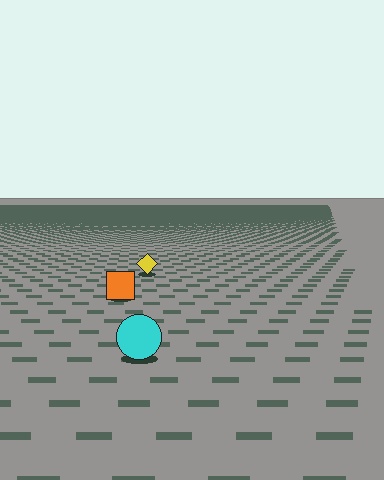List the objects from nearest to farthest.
From nearest to farthest: the cyan circle, the orange square, the yellow diamond.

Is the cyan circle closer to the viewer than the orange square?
Yes. The cyan circle is closer — you can tell from the texture gradient: the ground texture is coarser near it.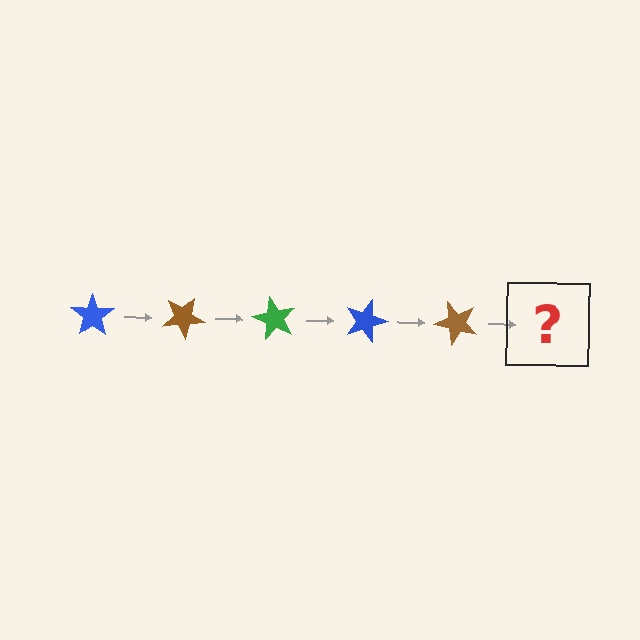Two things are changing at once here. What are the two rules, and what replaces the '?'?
The two rules are that it rotates 30 degrees each step and the color cycles through blue, brown, and green. The '?' should be a green star, rotated 150 degrees from the start.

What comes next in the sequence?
The next element should be a green star, rotated 150 degrees from the start.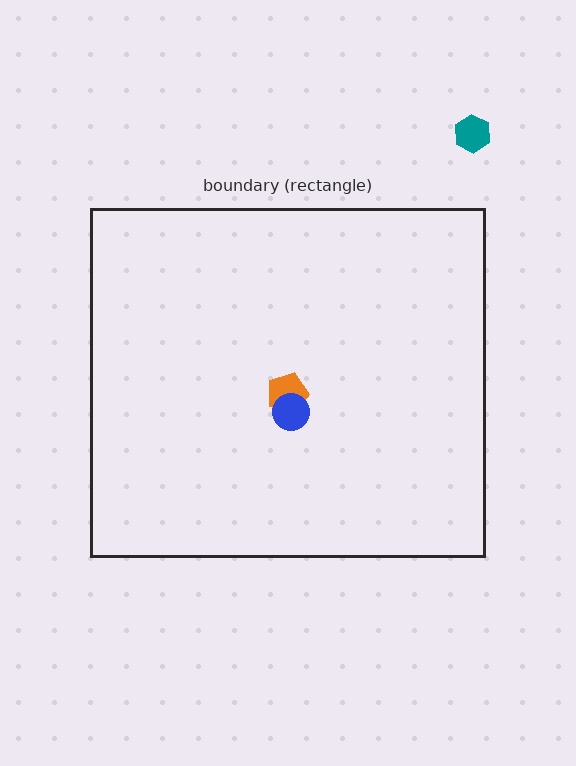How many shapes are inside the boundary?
2 inside, 1 outside.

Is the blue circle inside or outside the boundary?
Inside.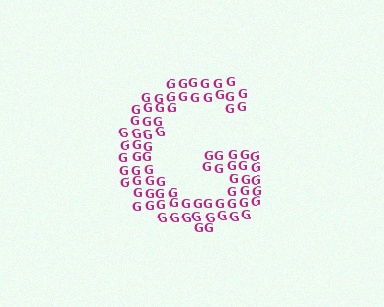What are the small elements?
The small elements are letter G's.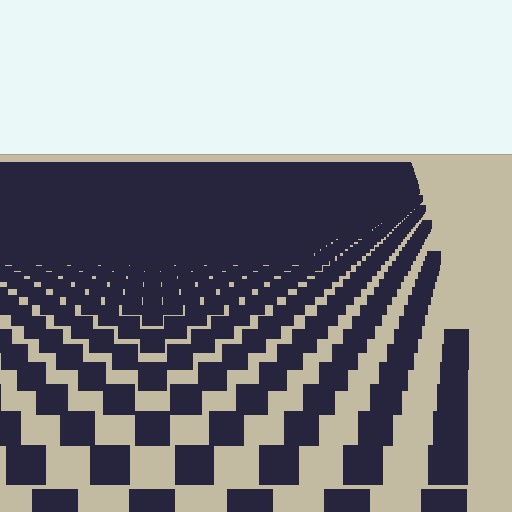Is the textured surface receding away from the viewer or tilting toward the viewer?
The surface is receding away from the viewer. Texture elements get smaller and denser toward the top.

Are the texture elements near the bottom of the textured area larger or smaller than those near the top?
Larger. Near the bottom, elements are closer to the viewer and appear at a bigger on-screen size.